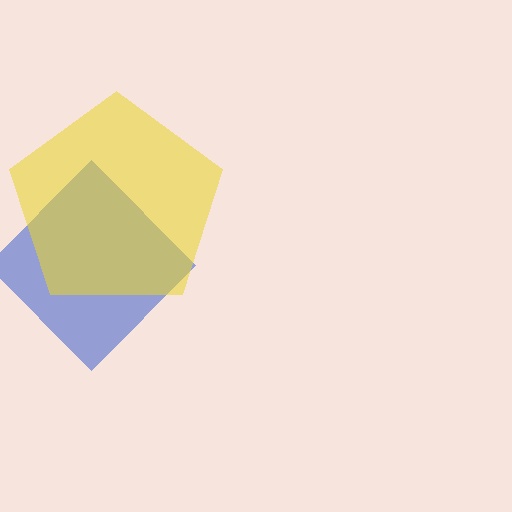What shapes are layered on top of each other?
The layered shapes are: a blue diamond, a yellow pentagon.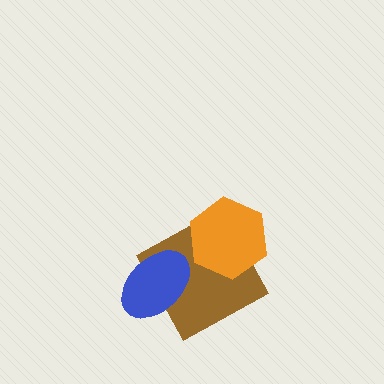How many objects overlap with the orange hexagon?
1 object overlaps with the orange hexagon.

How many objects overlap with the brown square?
2 objects overlap with the brown square.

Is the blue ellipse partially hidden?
No, no other shape covers it.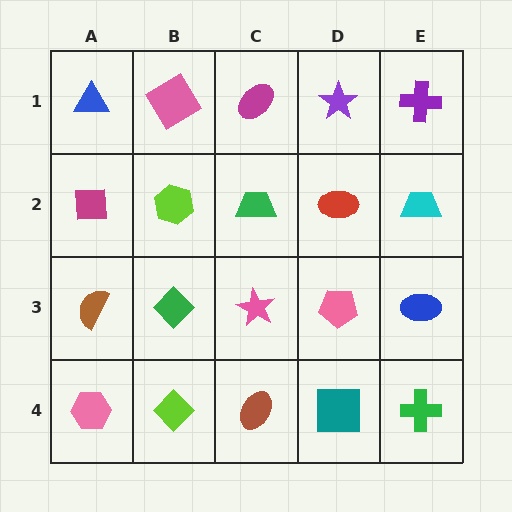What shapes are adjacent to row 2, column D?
A purple star (row 1, column D), a pink pentagon (row 3, column D), a green trapezoid (row 2, column C), a cyan trapezoid (row 2, column E).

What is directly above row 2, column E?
A purple cross.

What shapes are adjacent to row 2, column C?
A magenta ellipse (row 1, column C), a pink star (row 3, column C), a lime hexagon (row 2, column B), a red ellipse (row 2, column D).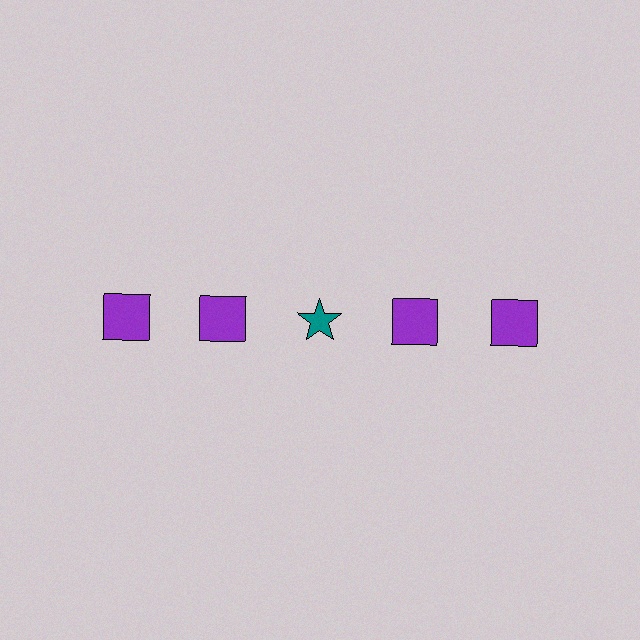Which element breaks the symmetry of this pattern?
The teal star in the top row, center column breaks the symmetry. All other shapes are purple squares.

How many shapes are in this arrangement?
There are 5 shapes arranged in a grid pattern.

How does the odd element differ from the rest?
It differs in both color (teal instead of purple) and shape (star instead of square).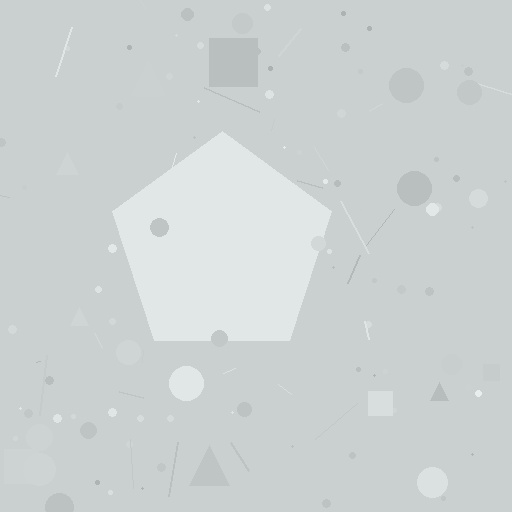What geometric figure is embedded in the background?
A pentagon is embedded in the background.